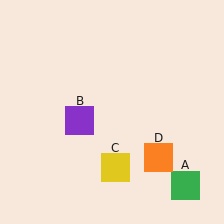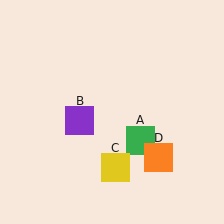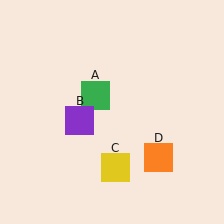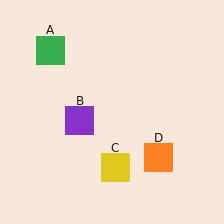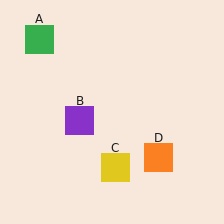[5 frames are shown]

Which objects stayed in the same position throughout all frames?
Purple square (object B) and yellow square (object C) and orange square (object D) remained stationary.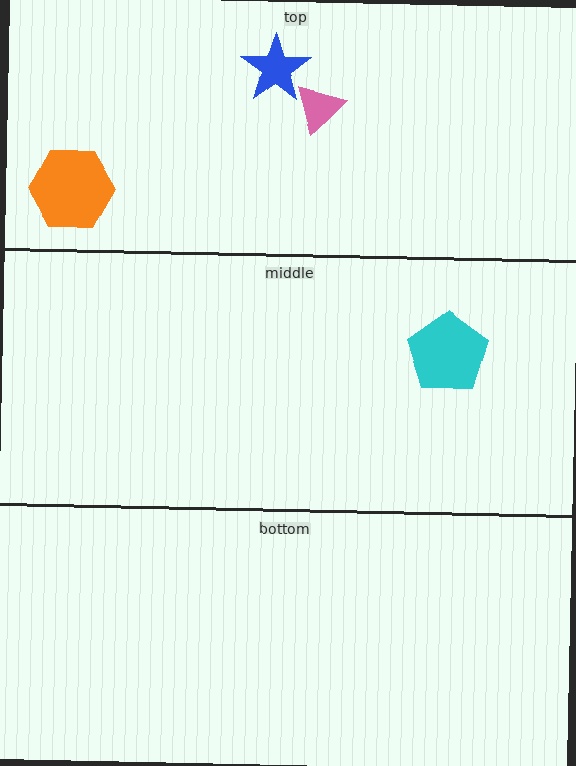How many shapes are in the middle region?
1.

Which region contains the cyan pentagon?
The middle region.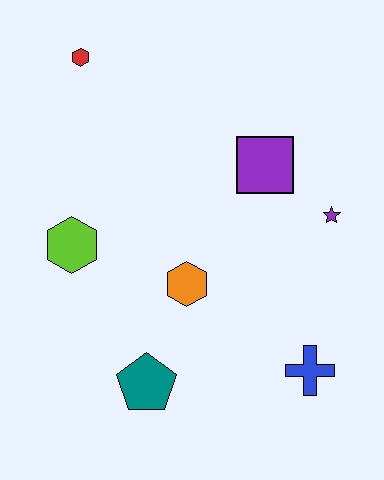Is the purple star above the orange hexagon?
Yes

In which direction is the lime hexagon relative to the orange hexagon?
The lime hexagon is to the left of the orange hexagon.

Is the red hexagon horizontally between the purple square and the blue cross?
No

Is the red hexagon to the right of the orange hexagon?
No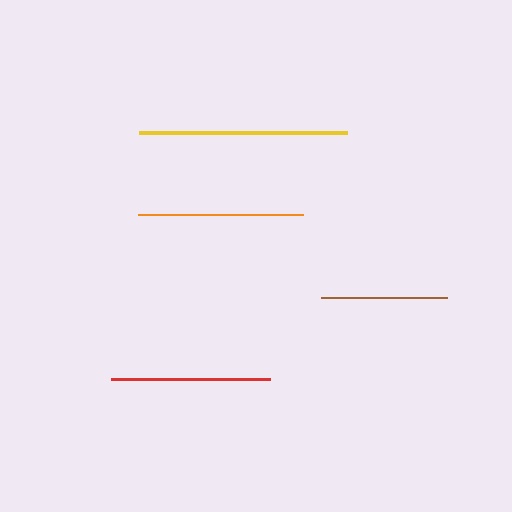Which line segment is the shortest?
The brown line is the shortest at approximately 126 pixels.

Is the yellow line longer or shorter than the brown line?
The yellow line is longer than the brown line.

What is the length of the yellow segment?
The yellow segment is approximately 208 pixels long.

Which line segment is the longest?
The yellow line is the longest at approximately 208 pixels.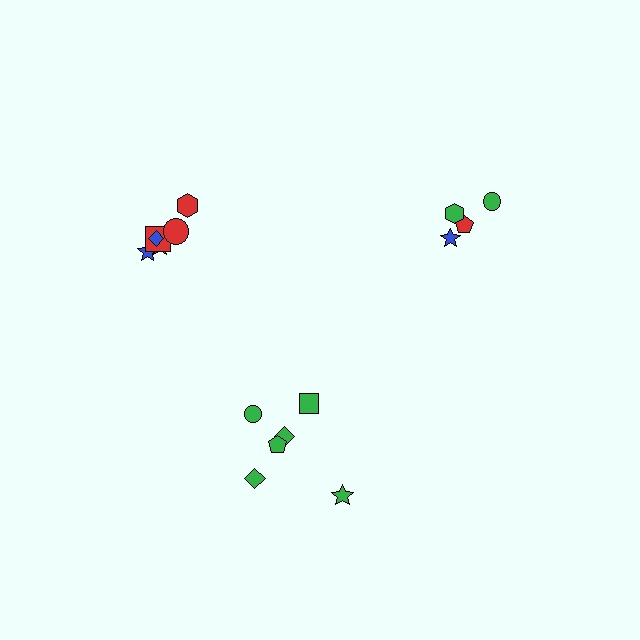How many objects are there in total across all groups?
There are 16 objects.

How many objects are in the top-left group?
There are 6 objects.